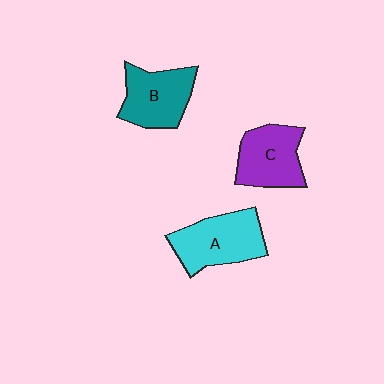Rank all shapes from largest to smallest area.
From largest to smallest: A (cyan), B (teal), C (purple).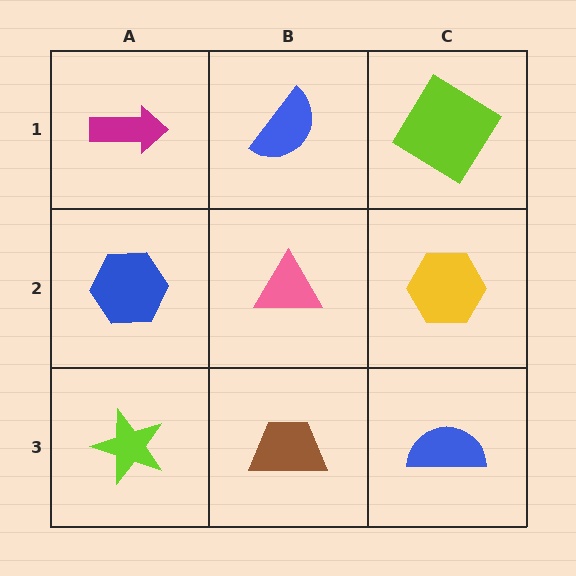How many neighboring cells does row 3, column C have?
2.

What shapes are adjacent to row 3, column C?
A yellow hexagon (row 2, column C), a brown trapezoid (row 3, column B).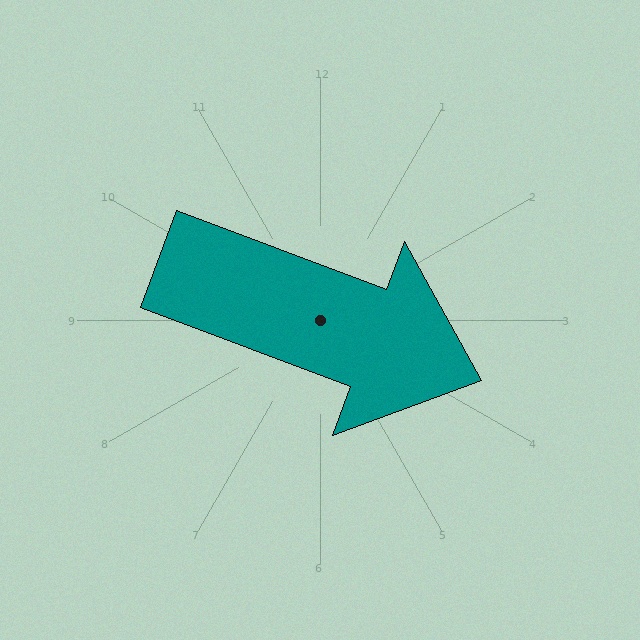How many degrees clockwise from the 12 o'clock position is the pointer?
Approximately 111 degrees.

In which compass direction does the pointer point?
East.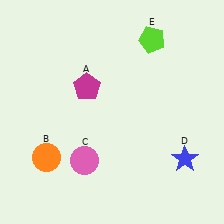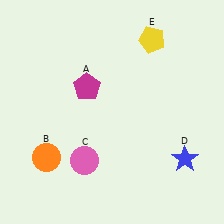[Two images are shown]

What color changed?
The pentagon (E) changed from lime in Image 1 to yellow in Image 2.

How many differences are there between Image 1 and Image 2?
There is 1 difference between the two images.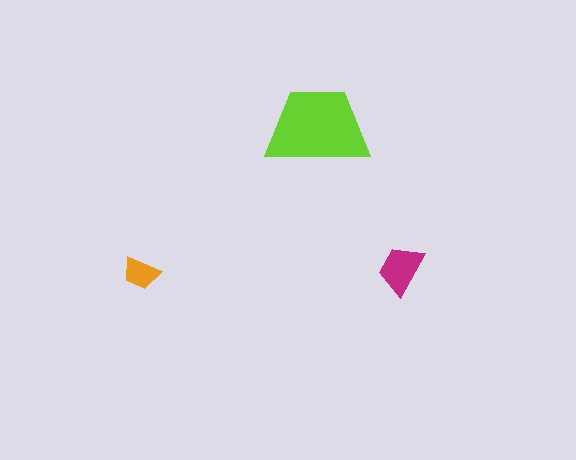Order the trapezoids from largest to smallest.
the lime one, the magenta one, the orange one.